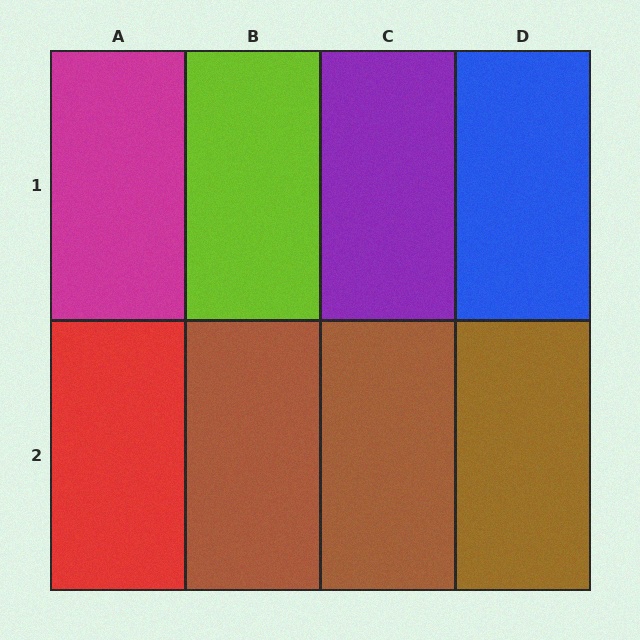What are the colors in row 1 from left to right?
Magenta, lime, purple, blue.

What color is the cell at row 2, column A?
Red.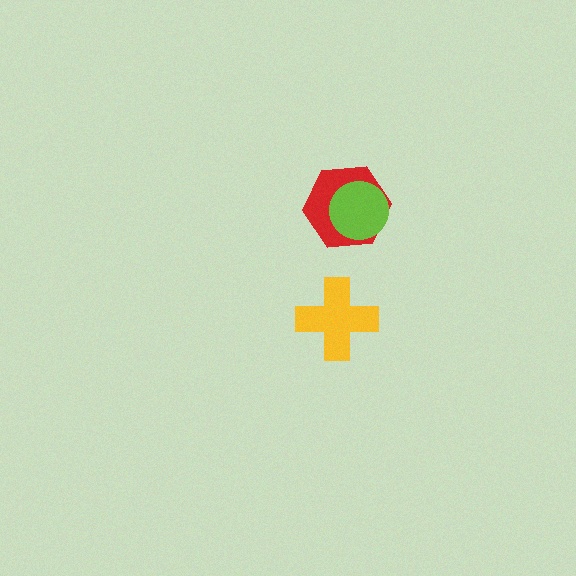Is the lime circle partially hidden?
No, no other shape covers it.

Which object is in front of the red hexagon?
The lime circle is in front of the red hexagon.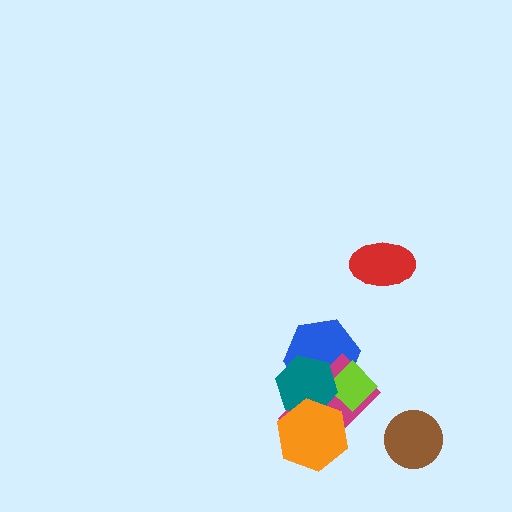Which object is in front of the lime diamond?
The teal hexagon is in front of the lime diamond.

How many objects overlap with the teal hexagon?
4 objects overlap with the teal hexagon.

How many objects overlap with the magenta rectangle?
4 objects overlap with the magenta rectangle.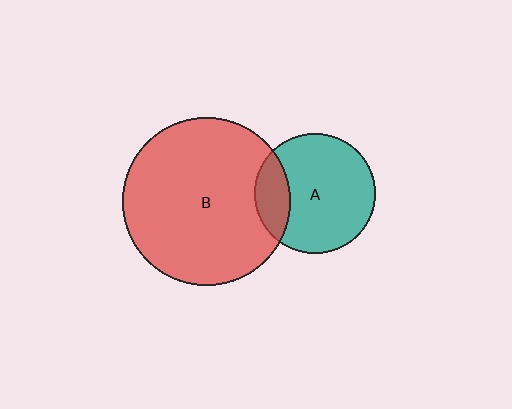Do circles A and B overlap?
Yes.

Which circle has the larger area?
Circle B (red).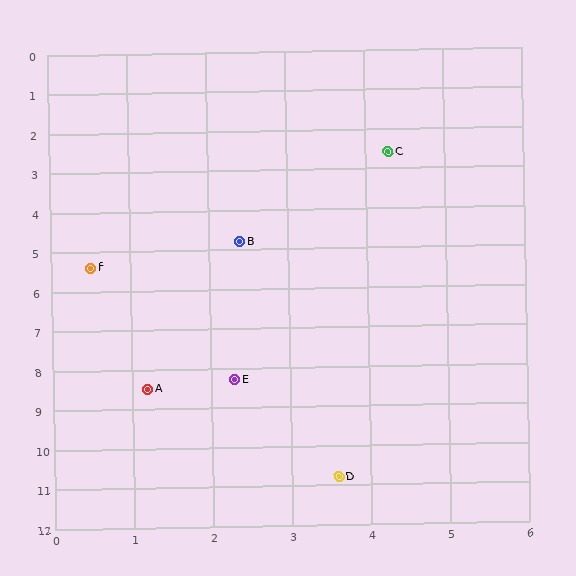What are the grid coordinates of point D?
Point D is at approximately (3.6, 10.8).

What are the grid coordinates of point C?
Point C is at approximately (4.3, 2.6).